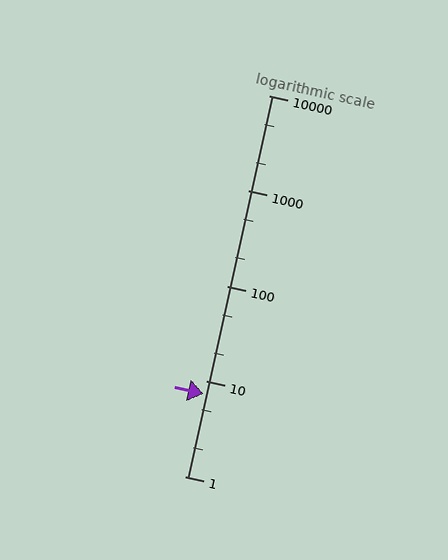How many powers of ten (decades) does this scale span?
The scale spans 4 decades, from 1 to 10000.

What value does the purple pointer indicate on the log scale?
The pointer indicates approximately 7.4.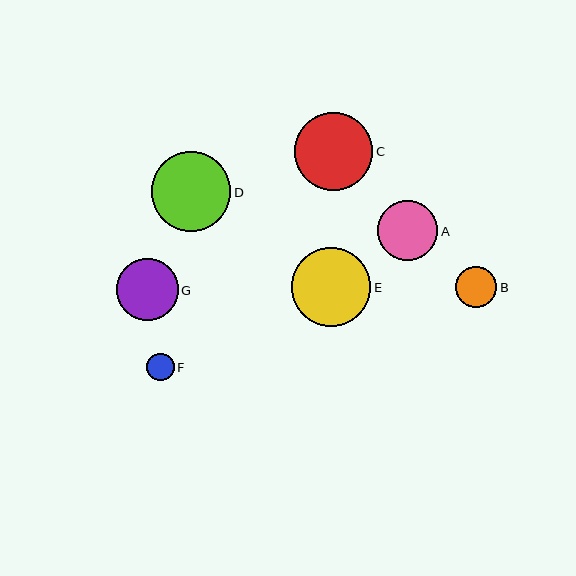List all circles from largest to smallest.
From largest to smallest: D, E, C, G, A, B, F.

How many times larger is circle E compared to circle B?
Circle E is approximately 1.9 times the size of circle B.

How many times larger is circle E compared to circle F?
Circle E is approximately 2.9 times the size of circle F.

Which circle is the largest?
Circle D is the largest with a size of approximately 80 pixels.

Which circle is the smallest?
Circle F is the smallest with a size of approximately 27 pixels.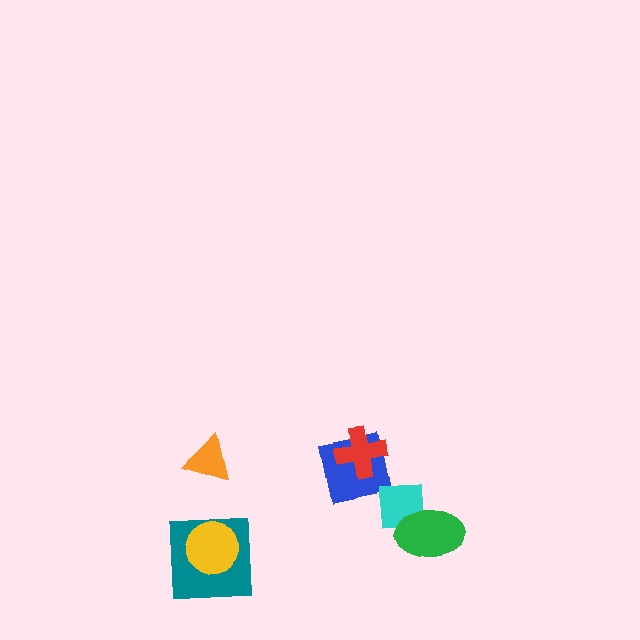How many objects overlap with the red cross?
1 object overlaps with the red cross.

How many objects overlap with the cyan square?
1 object overlaps with the cyan square.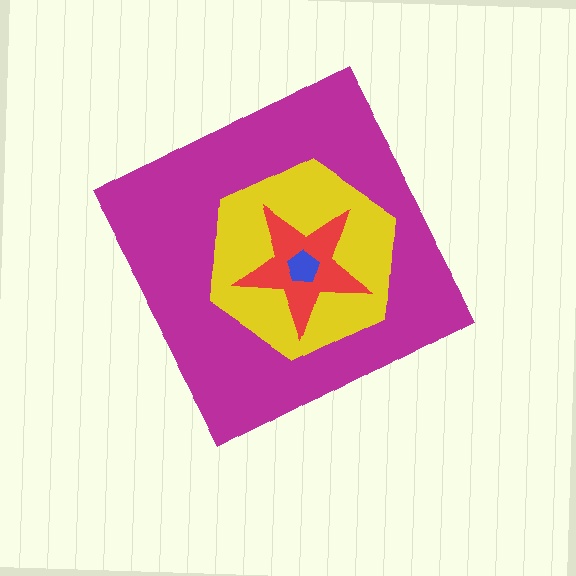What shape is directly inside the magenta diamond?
The yellow hexagon.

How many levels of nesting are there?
4.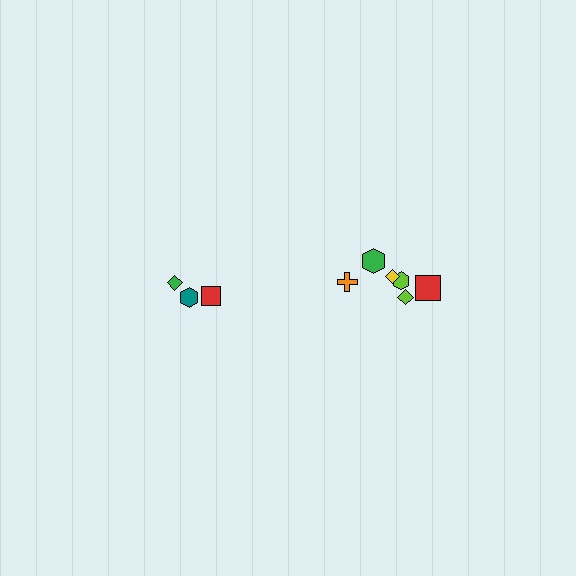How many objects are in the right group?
There are 6 objects.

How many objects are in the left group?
There are 3 objects.